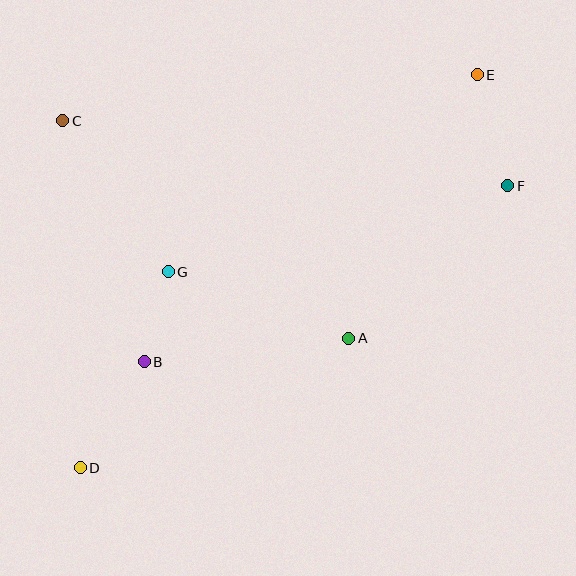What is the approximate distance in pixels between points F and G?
The distance between F and G is approximately 350 pixels.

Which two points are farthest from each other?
Points D and E are farthest from each other.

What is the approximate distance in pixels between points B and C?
The distance between B and C is approximately 255 pixels.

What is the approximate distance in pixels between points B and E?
The distance between B and E is approximately 440 pixels.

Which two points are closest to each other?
Points B and G are closest to each other.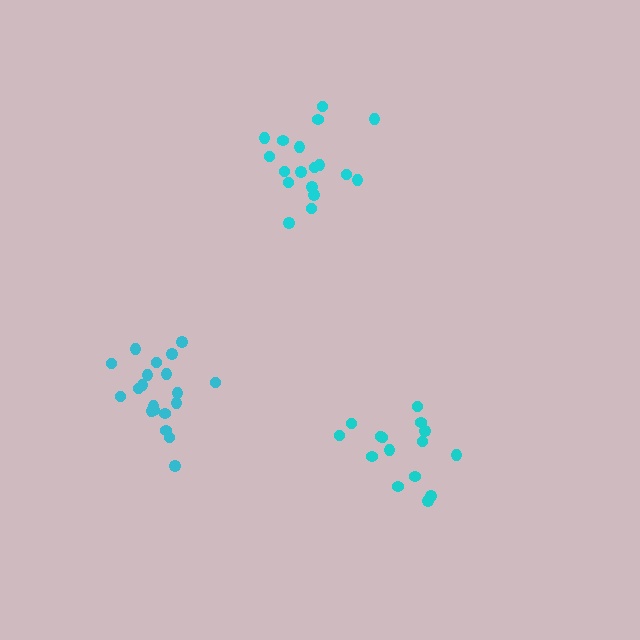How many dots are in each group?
Group 1: 20 dots, Group 2: 18 dots, Group 3: 16 dots (54 total).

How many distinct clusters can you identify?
There are 3 distinct clusters.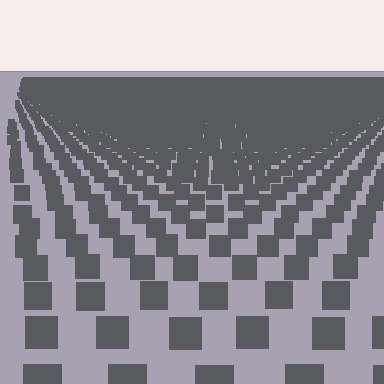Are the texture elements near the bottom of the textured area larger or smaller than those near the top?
Larger. Near the bottom, elements are closer to the viewer and appear at a bigger on-screen size.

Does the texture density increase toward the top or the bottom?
Density increases toward the top.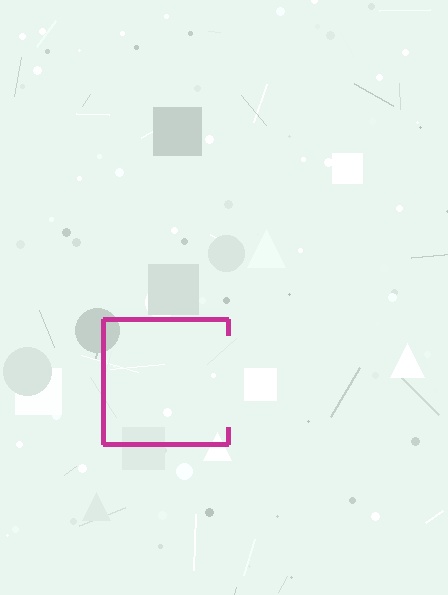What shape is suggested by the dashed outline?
The dashed outline suggests a square.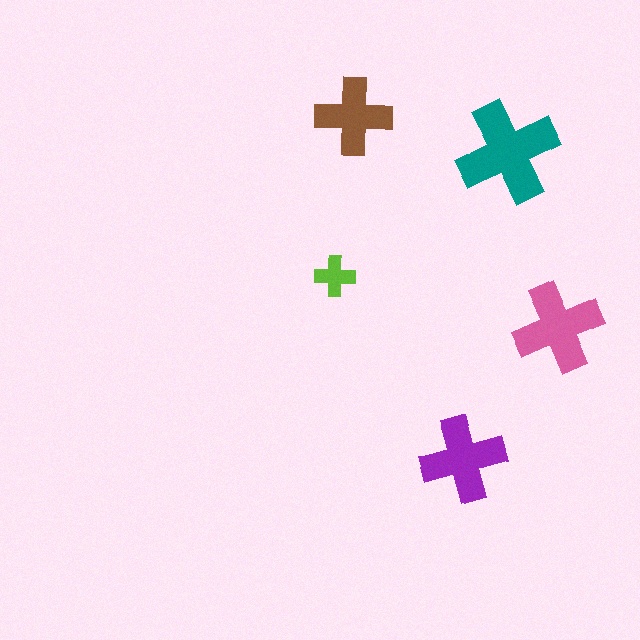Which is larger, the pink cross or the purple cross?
The pink one.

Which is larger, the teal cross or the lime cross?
The teal one.